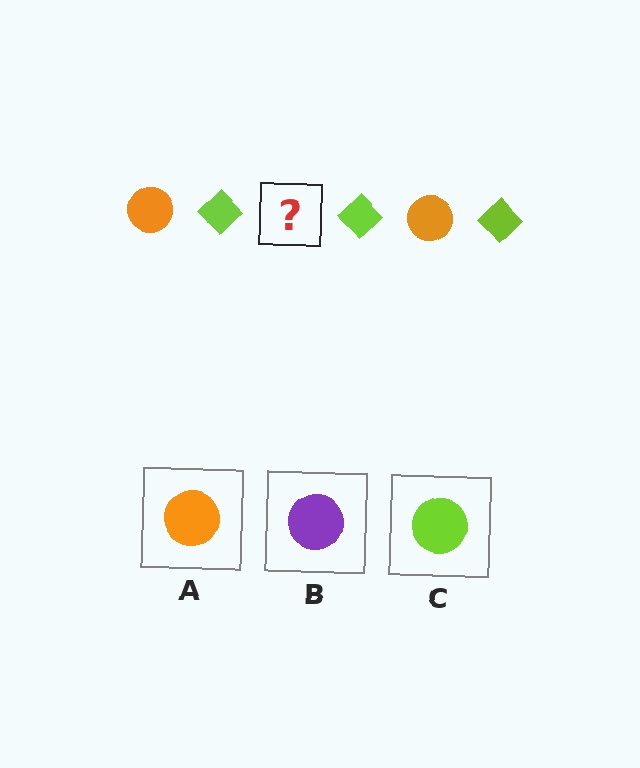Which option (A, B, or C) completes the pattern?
A.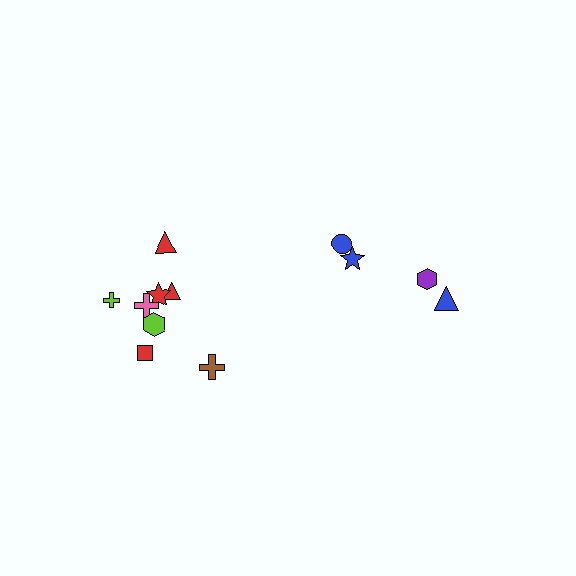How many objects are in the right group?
There are 4 objects.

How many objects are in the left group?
There are 8 objects.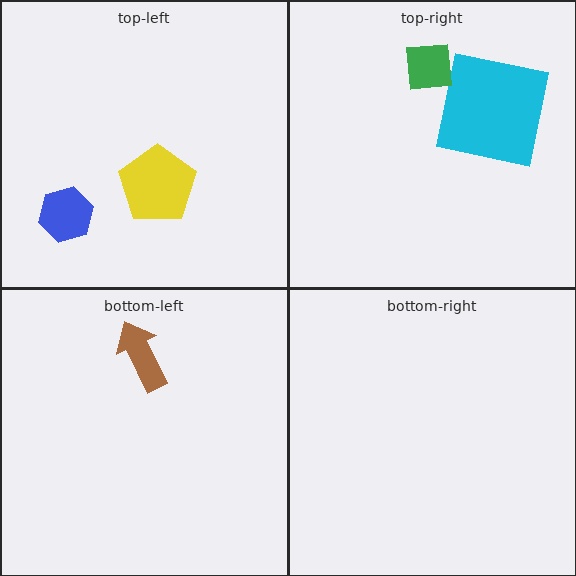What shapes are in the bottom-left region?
The brown arrow.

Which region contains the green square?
The top-right region.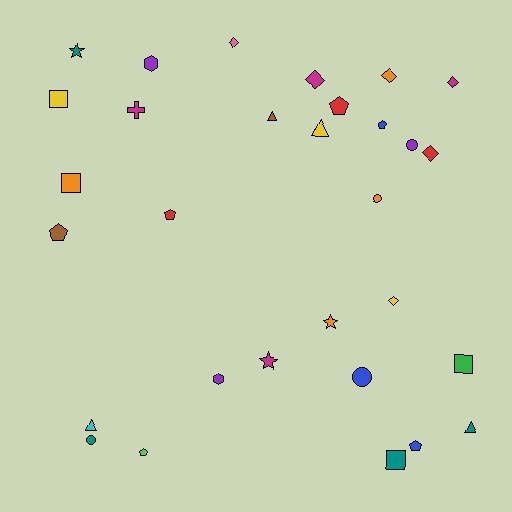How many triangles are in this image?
There are 4 triangles.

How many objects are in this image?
There are 30 objects.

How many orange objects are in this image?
There are 4 orange objects.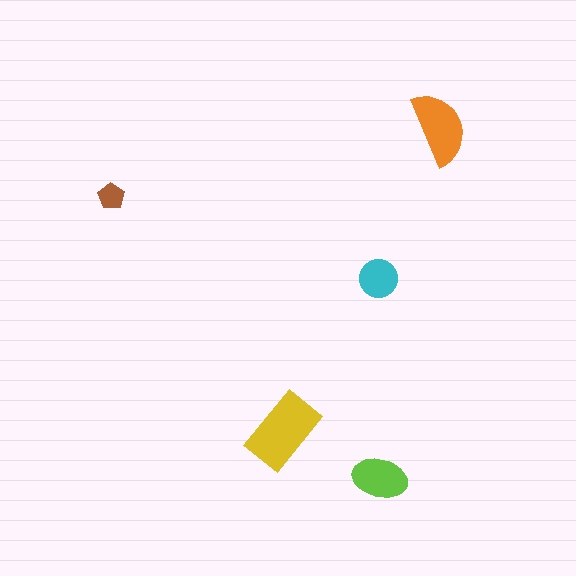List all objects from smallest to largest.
The brown pentagon, the cyan circle, the lime ellipse, the orange semicircle, the yellow rectangle.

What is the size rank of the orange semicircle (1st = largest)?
2nd.